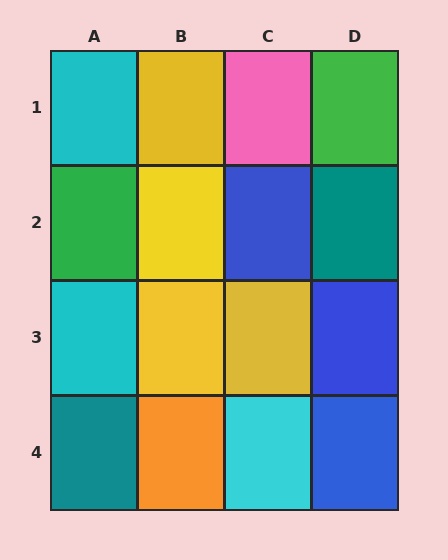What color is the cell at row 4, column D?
Blue.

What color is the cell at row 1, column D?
Green.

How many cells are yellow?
4 cells are yellow.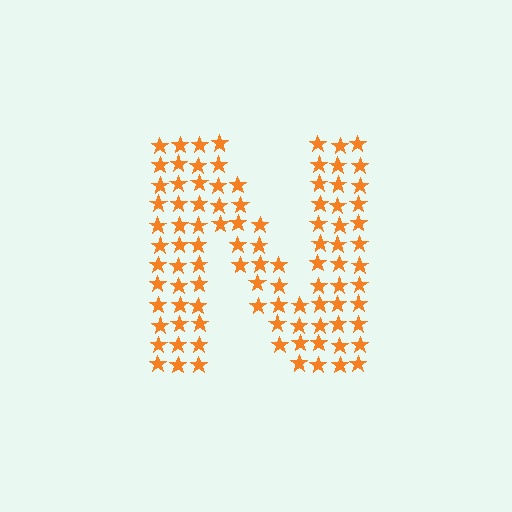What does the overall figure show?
The overall figure shows the letter N.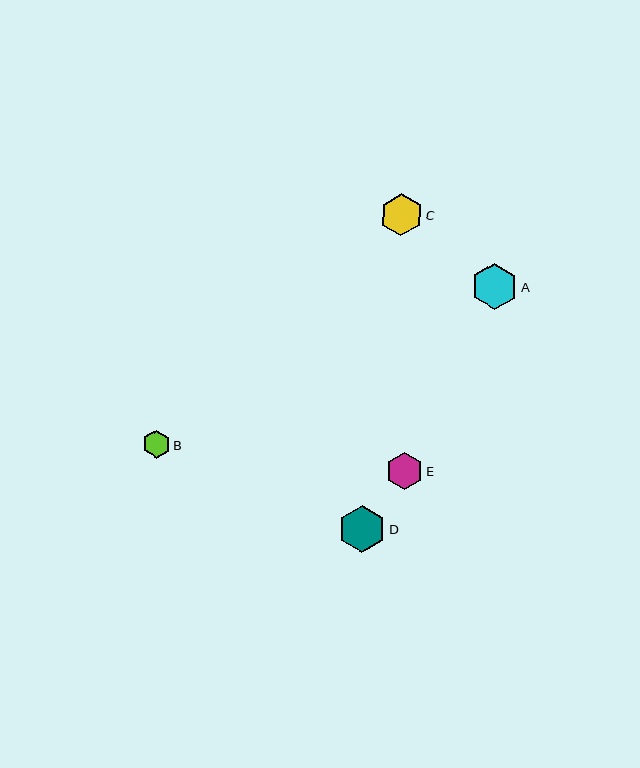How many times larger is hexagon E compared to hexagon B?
Hexagon E is approximately 1.4 times the size of hexagon B.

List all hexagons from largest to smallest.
From largest to smallest: D, A, C, E, B.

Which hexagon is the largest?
Hexagon D is the largest with a size of approximately 47 pixels.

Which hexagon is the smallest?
Hexagon B is the smallest with a size of approximately 27 pixels.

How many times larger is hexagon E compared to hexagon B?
Hexagon E is approximately 1.4 times the size of hexagon B.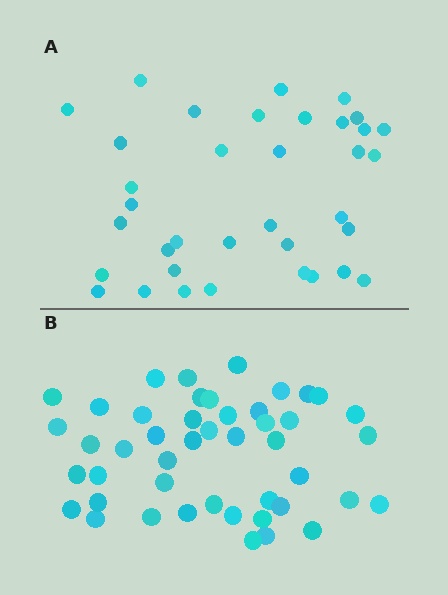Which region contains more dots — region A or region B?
Region B (the bottom region) has more dots.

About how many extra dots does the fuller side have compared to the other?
Region B has roughly 10 or so more dots than region A.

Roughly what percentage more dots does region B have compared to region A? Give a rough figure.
About 30% more.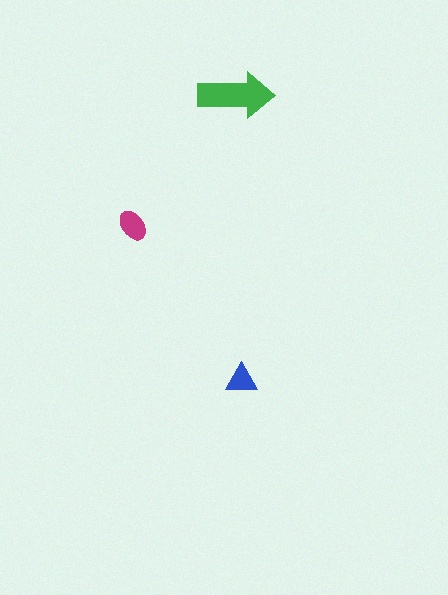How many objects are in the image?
There are 3 objects in the image.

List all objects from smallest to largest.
The blue triangle, the magenta ellipse, the green arrow.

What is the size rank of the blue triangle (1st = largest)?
3rd.